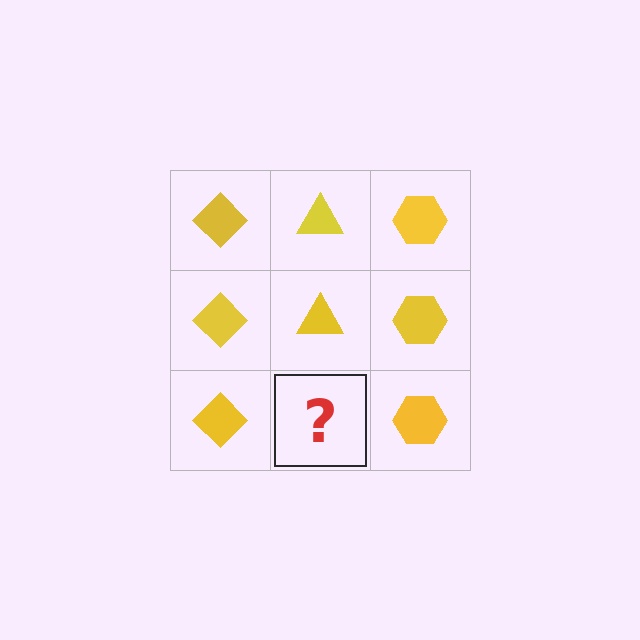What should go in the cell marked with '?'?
The missing cell should contain a yellow triangle.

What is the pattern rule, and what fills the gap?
The rule is that each column has a consistent shape. The gap should be filled with a yellow triangle.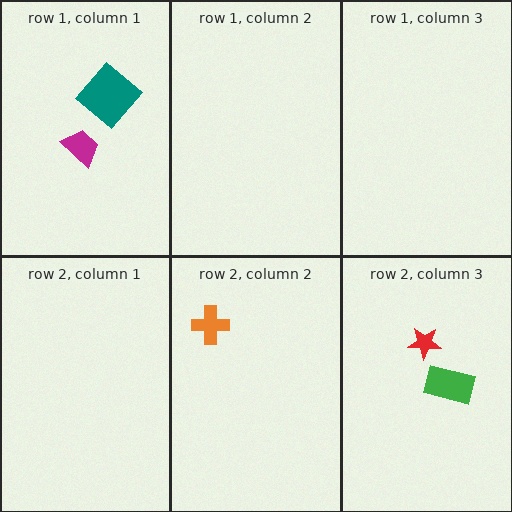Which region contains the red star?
The row 2, column 3 region.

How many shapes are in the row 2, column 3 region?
2.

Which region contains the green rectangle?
The row 2, column 3 region.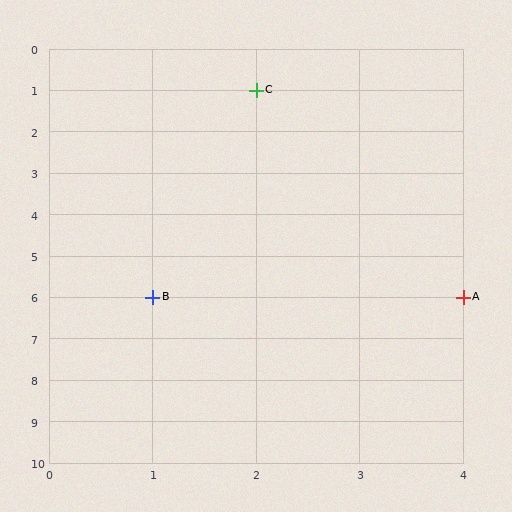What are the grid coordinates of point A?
Point A is at grid coordinates (4, 6).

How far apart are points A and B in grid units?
Points A and B are 3 columns apart.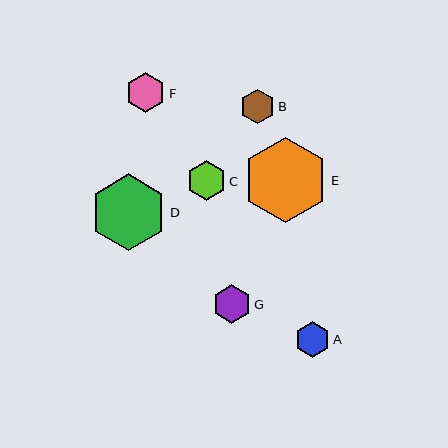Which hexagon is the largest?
Hexagon E is the largest with a size of approximately 85 pixels.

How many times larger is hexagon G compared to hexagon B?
Hexagon G is approximately 1.1 times the size of hexagon B.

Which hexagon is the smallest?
Hexagon B is the smallest with a size of approximately 35 pixels.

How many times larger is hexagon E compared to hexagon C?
Hexagon E is approximately 2.1 times the size of hexagon C.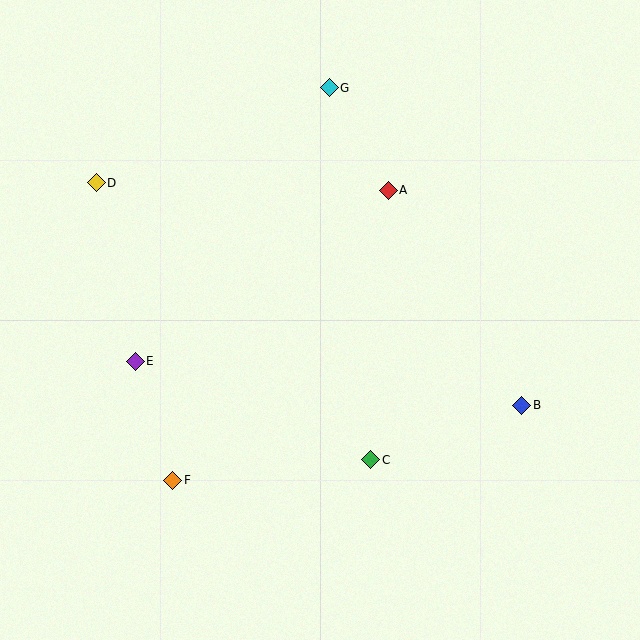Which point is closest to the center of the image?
Point A at (388, 190) is closest to the center.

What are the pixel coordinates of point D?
Point D is at (96, 183).